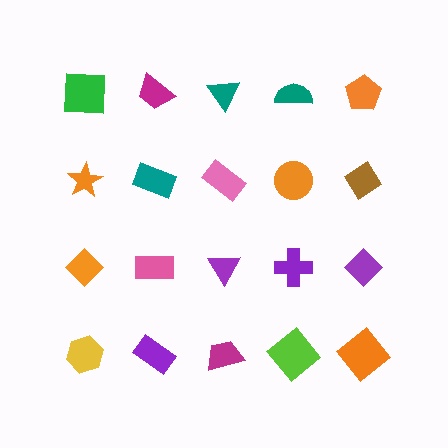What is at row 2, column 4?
An orange circle.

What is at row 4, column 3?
A magenta trapezoid.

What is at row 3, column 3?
A purple triangle.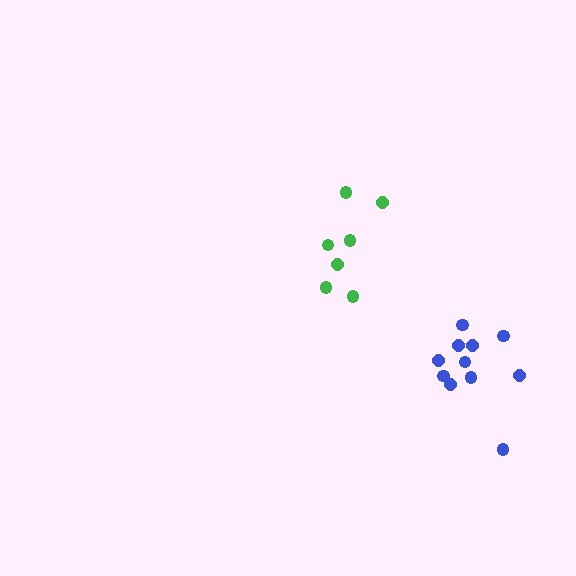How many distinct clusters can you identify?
There are 2 distinct clusters.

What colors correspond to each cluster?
The clusters are colored: green, blue.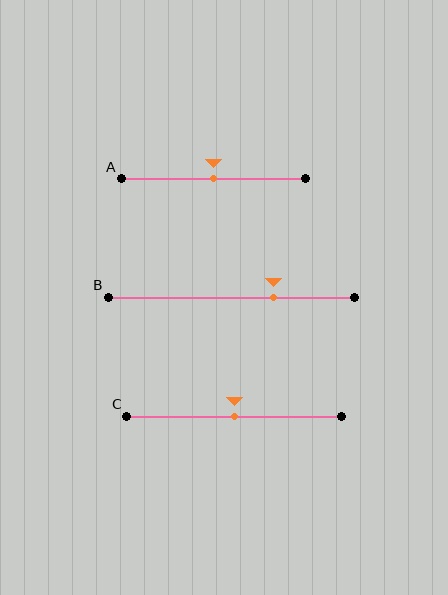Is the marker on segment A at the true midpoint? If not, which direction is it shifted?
Yes, the marker on segment A is at the true midpoint.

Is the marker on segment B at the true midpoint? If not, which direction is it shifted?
No, the marker on segment B is shifted to the right by about 17% of the segment length.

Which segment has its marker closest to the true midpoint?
Segment A has its marker closest to the true midpoint.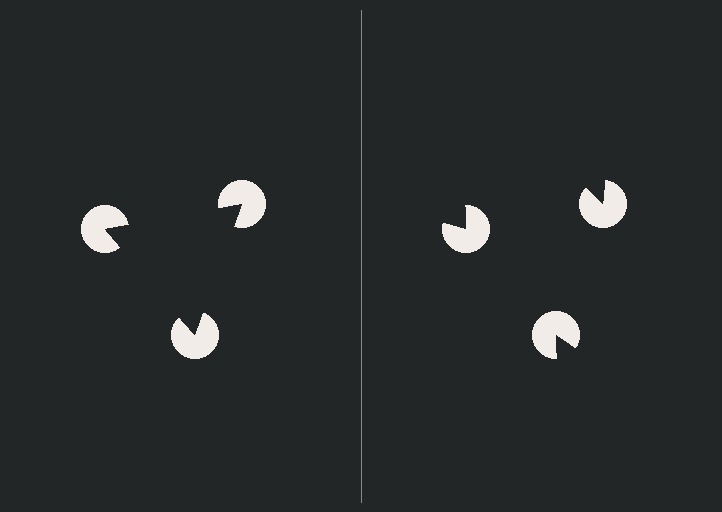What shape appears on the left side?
An illusory triangle.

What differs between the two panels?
The pac-man discs are positioned identically on both sides; only the wedge orientations differ. On the left they align to a triangle; on the right they are misaligned.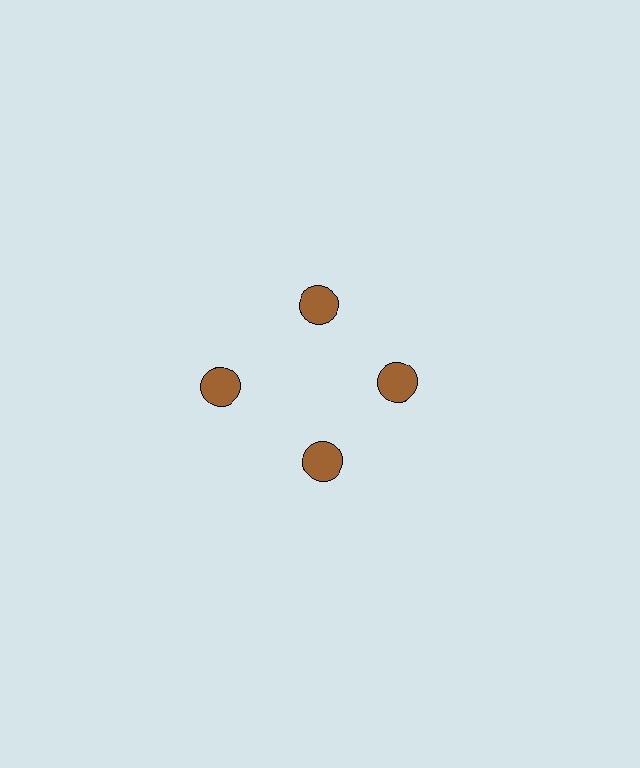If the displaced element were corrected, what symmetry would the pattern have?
It would have 4-fold rotational symmetry — the pattern would map onto itself every 90 degrees.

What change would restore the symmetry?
The symmetry would be restored by moving it inward, back onto the ring so that all 4 circles sit at equal angles and equal distance from the center.